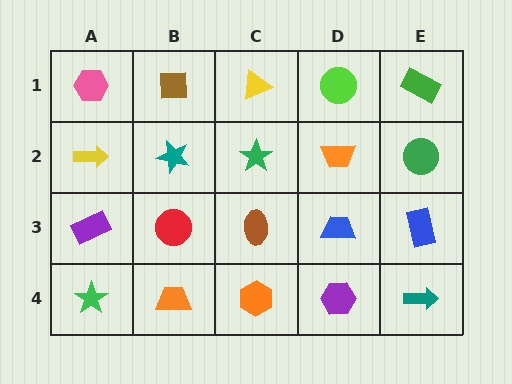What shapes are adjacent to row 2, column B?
A brown square (row 1, column B), a red circle (row 3, column B), a yellow arrow (row 2, column A), a green star (row 2, column C).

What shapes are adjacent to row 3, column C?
A green star (row 2, column C), an orange hexagon (row 4, column C), a red circle (row 3, column B), a blue trapezoid (row 3, column D).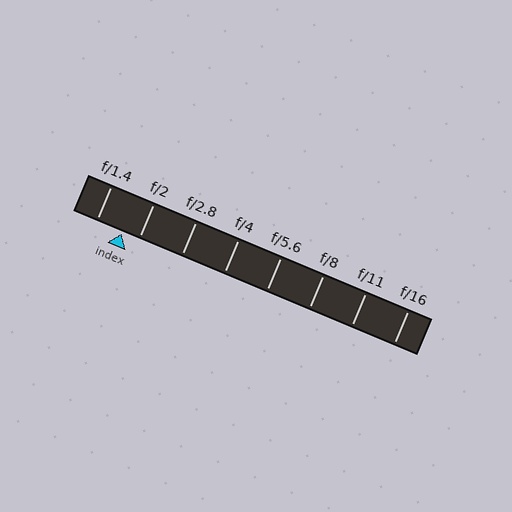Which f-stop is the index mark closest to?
The index mark is closest to f/2.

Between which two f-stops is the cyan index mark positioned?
The index mark is between f/1.4 and f/2.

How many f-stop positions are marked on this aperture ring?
There are 8 f-stop positions marked.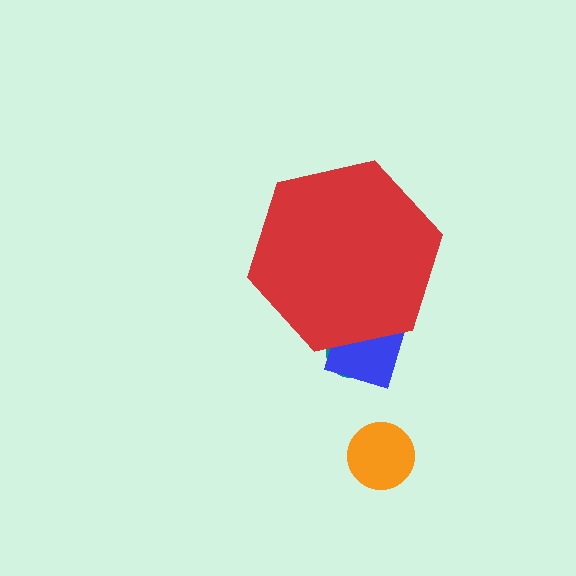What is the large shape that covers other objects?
A red hexagon.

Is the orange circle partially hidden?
No, the orange circle is fully visible.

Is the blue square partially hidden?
Yes, the blue square is partially hidden behind the red hexagon.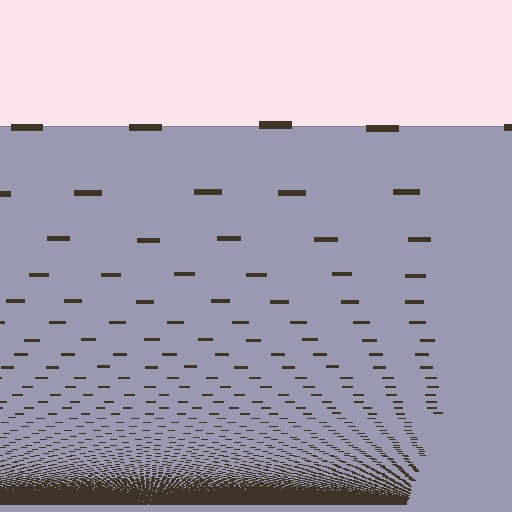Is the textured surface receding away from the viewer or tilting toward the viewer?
The surface appears to tilt toward the viewer. Texture elements get larger and sparser toward the top.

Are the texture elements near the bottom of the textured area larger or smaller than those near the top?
Smaller. The gradient is inverted — elements near the bottom are smaller and denser.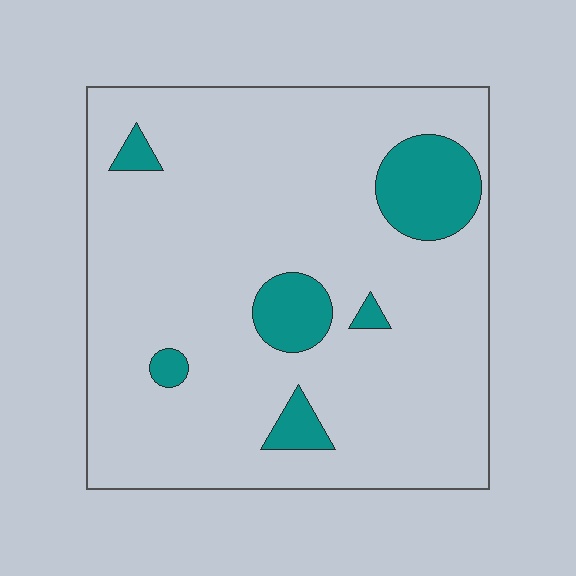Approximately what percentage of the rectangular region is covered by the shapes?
Approximately 10%.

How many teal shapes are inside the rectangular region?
6.